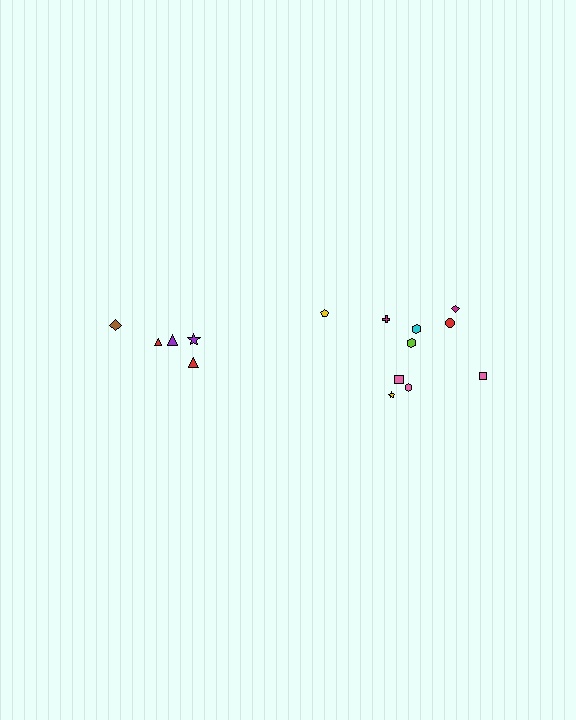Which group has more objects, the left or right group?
The right group.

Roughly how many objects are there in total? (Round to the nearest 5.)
Roughly 15 objects in total.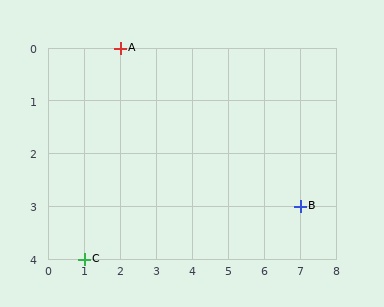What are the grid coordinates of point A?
Point A is at grid coordinates (2, 0).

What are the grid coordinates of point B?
Point B is at grid coordinates (7, 3).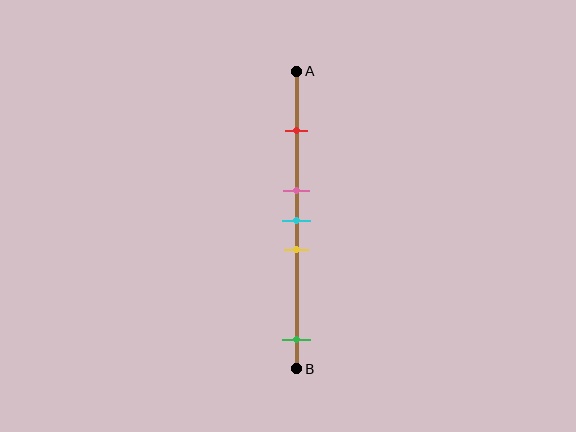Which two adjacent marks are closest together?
The pink and cyan marks are the closest adjacent pair.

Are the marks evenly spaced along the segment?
No, the marks are not evenly spaced.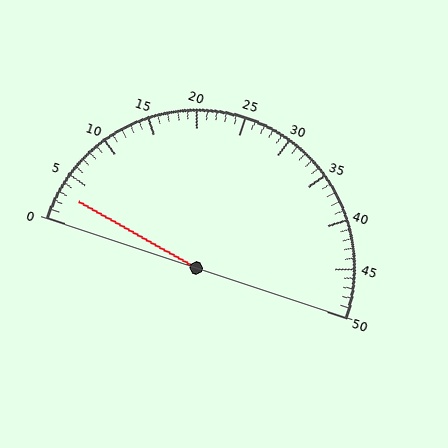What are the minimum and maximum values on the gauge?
The gauge ranges from 0 to 50.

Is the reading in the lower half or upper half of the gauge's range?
The reading is in the lower half of the range (0 to 50).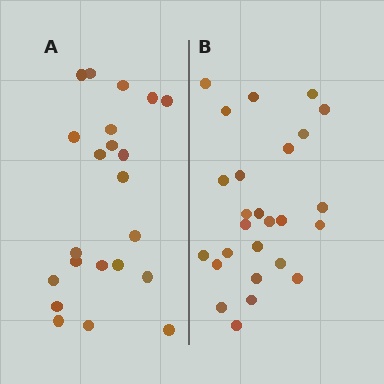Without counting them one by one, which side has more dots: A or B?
Region B (the right region) has more dots.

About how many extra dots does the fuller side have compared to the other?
Region B has about 4 more dots than region A.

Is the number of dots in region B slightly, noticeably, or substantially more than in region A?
Region B has only slightly more — the two regions are fairly close. The ratio is roughly 1.2 to 1.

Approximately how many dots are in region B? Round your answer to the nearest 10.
About 30 dots. (The exact count is 26, which rounds to 30.)